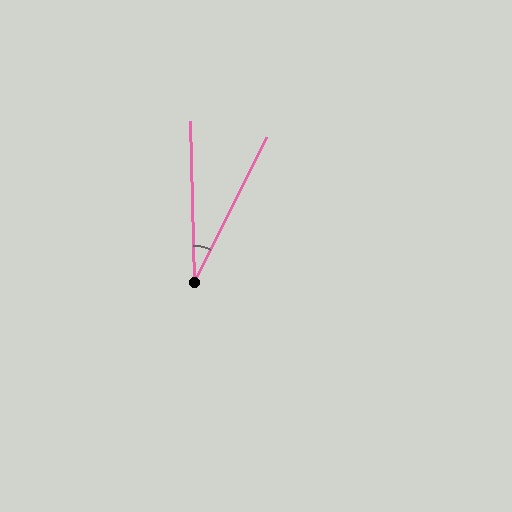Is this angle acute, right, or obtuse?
It is acute.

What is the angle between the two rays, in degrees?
Approximately 28 degrees.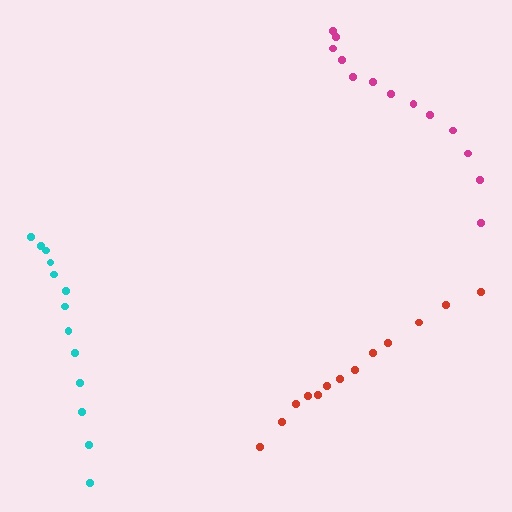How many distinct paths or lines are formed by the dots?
There are 3 distinct paths.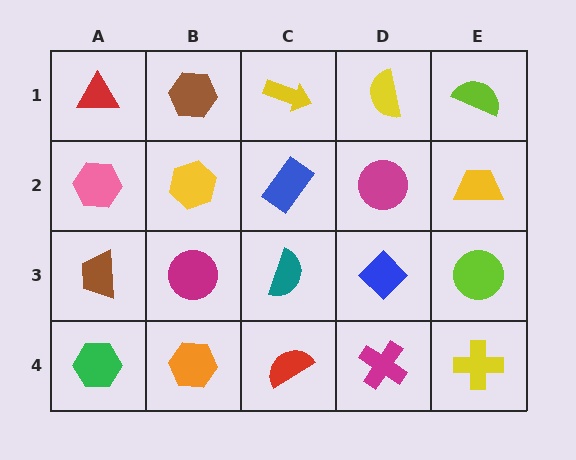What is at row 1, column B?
A brown hexagon.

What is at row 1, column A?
A red triangle.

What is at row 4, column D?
A magenta cross.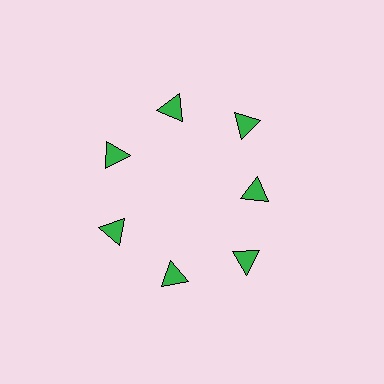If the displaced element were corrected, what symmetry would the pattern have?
It would have 7-fold rotational symmetry — the pattern would map onto itself every 51 degrees.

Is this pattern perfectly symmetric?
No. The 7 green triangles are arranged in a ring, but one element near the 3 o'clock position is pulled inward toward the center, breaking the 7-fold rotational symmetry.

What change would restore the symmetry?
The symmetry would be restored by moving it outward, back onto the ring so that all 7 triangles sit at equal angles and equal distance from the center.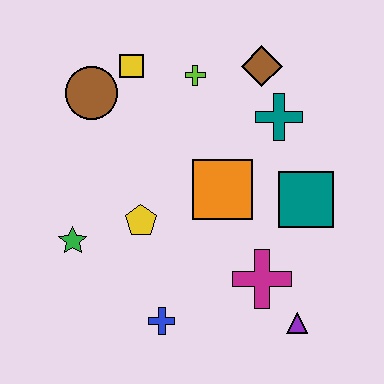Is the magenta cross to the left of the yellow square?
No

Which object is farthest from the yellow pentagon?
The brown diamond is farthest from the yellow pentagon.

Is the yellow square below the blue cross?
No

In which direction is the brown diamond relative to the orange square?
The brown diamond is above the orange square.